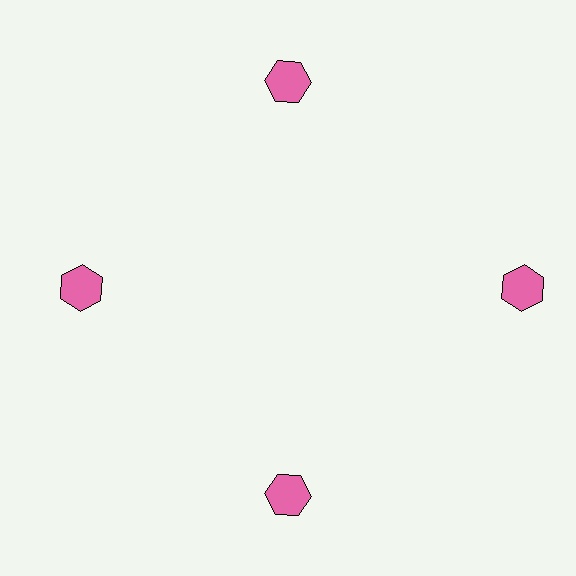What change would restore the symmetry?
The symmetry would be restored by moving it inward, back onto the ring so that all 4 hexagons sit at equal angles and equal distance from the center.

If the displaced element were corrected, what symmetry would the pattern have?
It would have 4-fold rotational symmetry — the pattern would map onto itself every 90 degrees.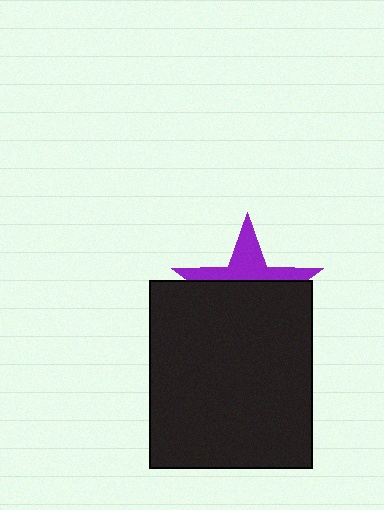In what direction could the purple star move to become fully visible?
The purple star could move up. That would shift it out from behind the black rectangle entirely.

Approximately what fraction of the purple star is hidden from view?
Roughly 64% of the purple star is hidden behind the black rectangle.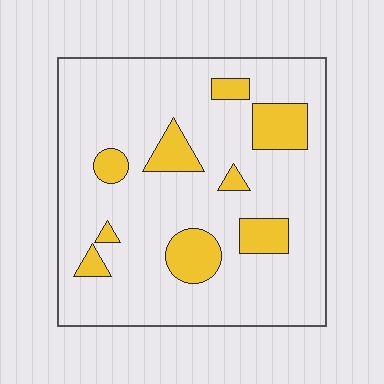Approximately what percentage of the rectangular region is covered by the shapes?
Approximately 15%.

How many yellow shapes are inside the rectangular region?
9.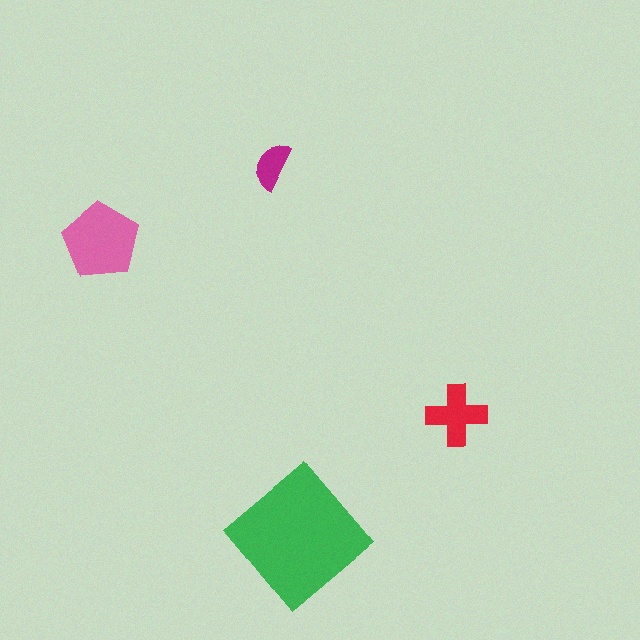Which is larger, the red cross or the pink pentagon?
The pink pentagon.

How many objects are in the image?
There are 4 objects in the image.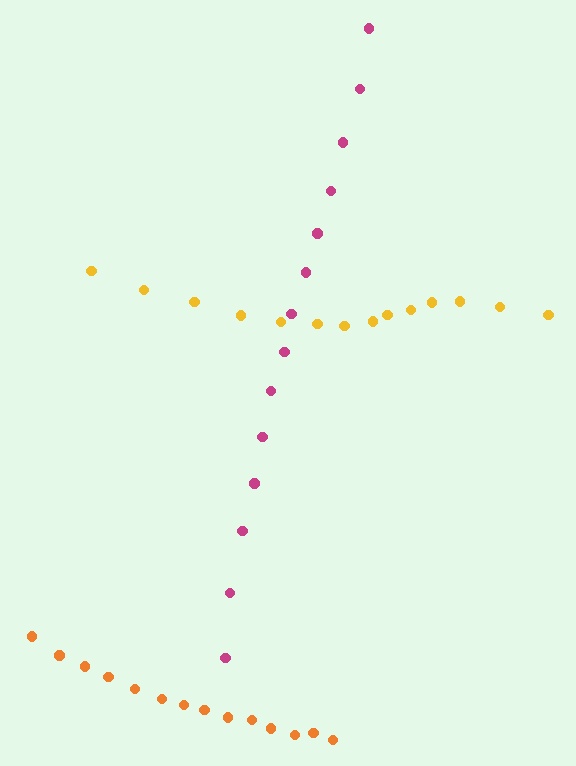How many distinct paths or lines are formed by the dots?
There are 3 distinct paths.